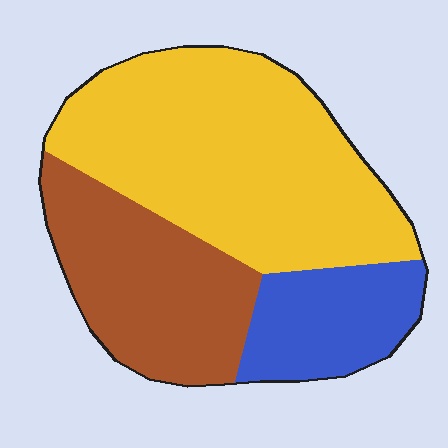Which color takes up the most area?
Yellow, at roughly 55%.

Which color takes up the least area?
Blue, at roughly 20%.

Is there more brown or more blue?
Brown.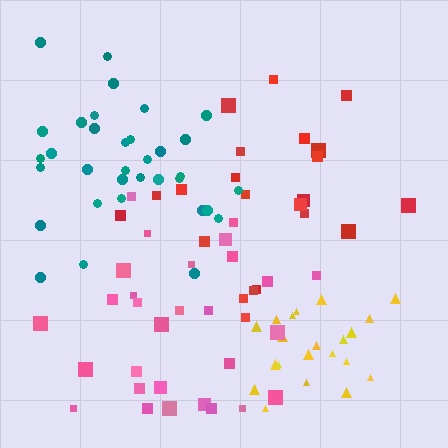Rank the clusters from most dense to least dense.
yellow, teal, pink, red.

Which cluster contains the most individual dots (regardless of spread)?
Teal (34).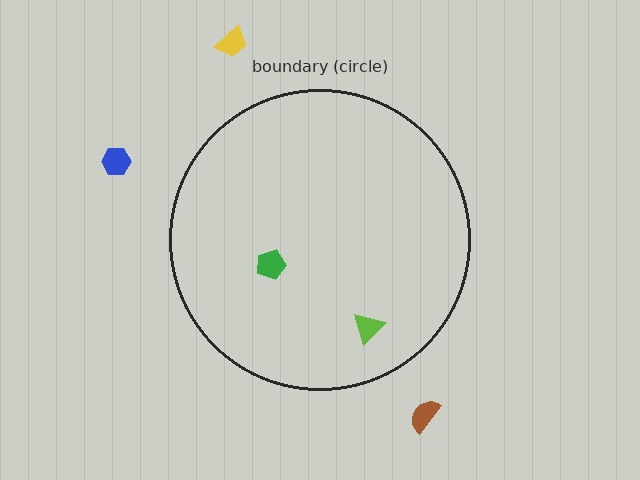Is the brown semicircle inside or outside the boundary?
Outside.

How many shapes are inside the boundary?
2 inside, 3 outside.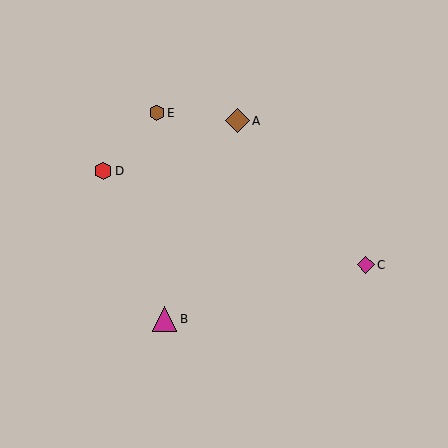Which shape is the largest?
The magenta triangle (labeled B) is the largest.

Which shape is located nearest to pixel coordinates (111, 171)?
The red hexagon (labeled D) at (103, 171) is nearest to that location.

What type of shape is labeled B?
Shape B is a magenta triangle.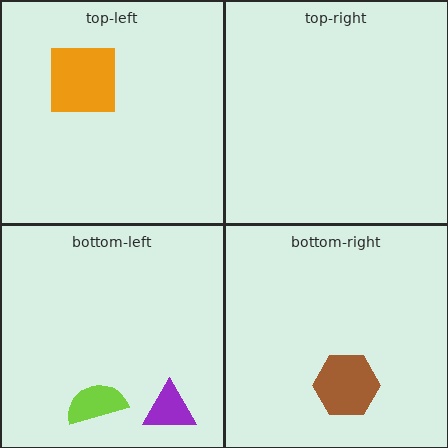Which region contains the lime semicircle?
The bottom-left region.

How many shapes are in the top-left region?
1.